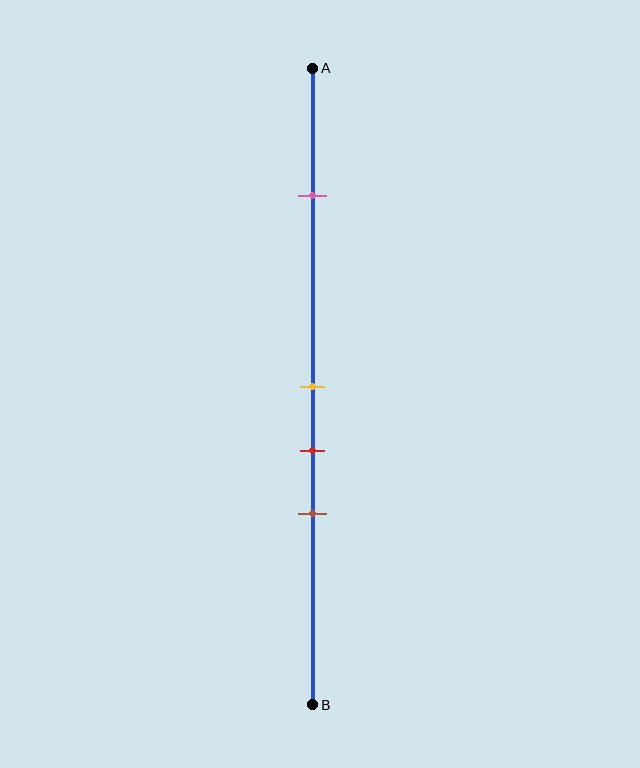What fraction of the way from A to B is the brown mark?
The brown mark is approximately 70% (0.7) of the way from A to B.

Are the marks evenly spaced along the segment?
No, the marks are not evenly spaced.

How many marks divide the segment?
There are 4 marks dividing the segment.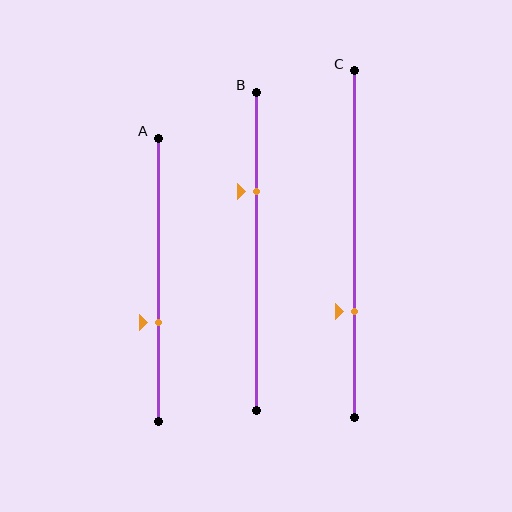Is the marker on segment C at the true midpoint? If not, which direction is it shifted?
No, the marker on segment C is shifted downward by about 20% of the segment length.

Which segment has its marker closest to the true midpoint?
Segment A has its marker closest to the true midpoint.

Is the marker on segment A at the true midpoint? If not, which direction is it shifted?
No, the marker on segment A is shifted downward by about 15% of the segment length.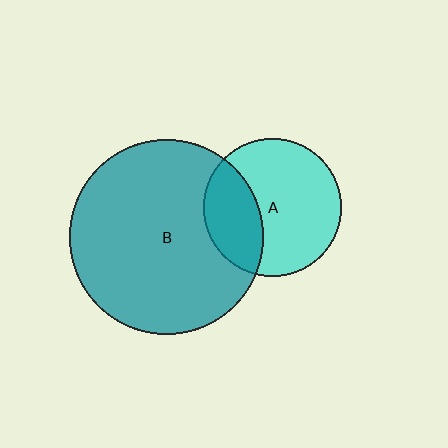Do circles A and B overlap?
Yes.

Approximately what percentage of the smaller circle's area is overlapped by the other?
Approximately 30%.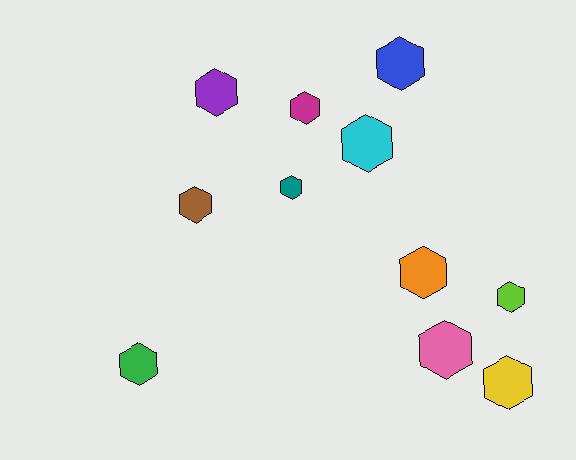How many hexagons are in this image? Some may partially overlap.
There are 11 hexagons.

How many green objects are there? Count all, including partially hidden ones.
There is 1 green object.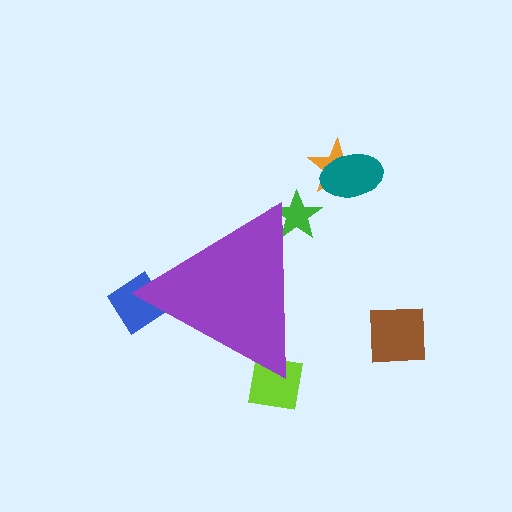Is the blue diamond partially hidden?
Yes, the blue diamond is partially hidden behind the purple triangle.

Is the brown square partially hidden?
No, the brown square is fully visible.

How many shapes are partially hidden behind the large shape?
3 shapes are partially hidden.